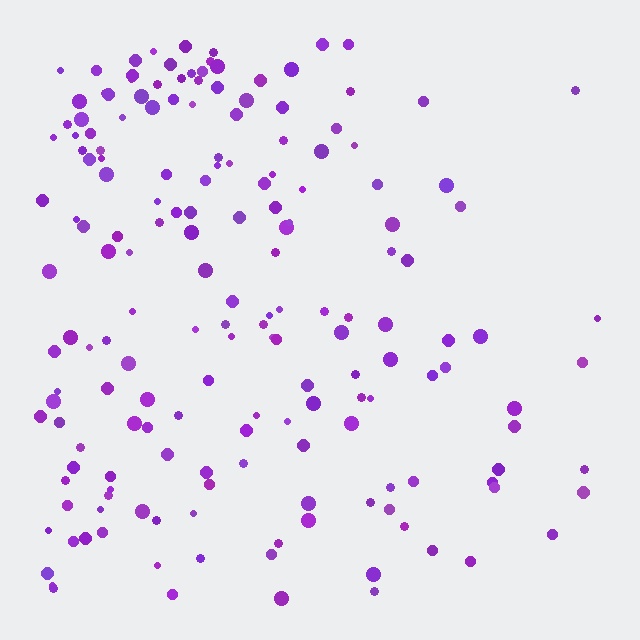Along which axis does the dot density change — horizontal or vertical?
Horizontal.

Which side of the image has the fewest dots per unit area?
The right.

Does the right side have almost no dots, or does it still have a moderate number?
Still a moderate number, just noticeably fewer than the left.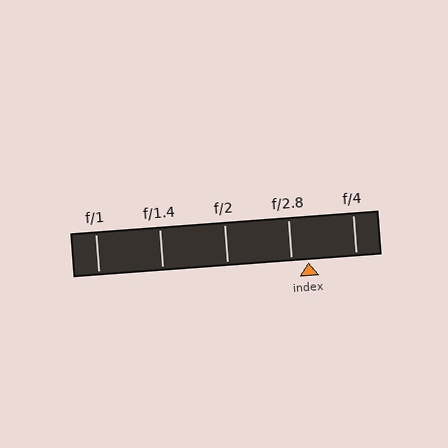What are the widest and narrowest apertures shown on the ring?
The widest aperture shown is f/1 and the narrowest is f/4.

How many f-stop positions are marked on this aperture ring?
There are 5 f-stop positions marked.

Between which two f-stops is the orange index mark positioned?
The index mark is between f/2.8 and f/4.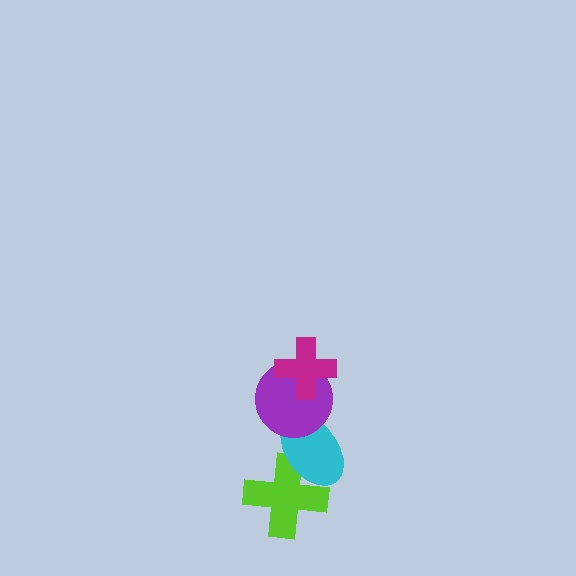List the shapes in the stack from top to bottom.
From top to bottom: the magenta cross, the purple circle, the cyan ellipse, the lime cross.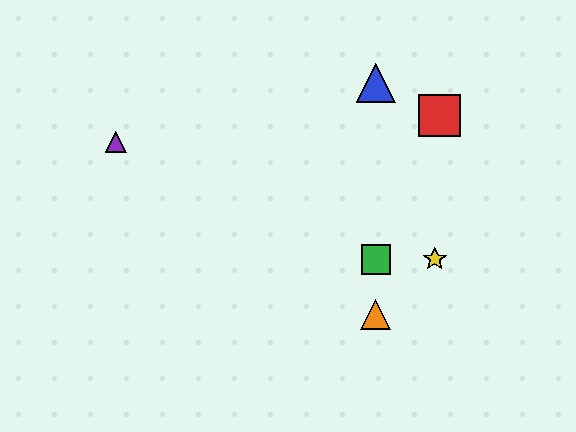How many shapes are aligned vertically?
3 shapes (the blue triangle, the green square, the orange triangle) are aligned vertically.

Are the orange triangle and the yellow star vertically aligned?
No, the orange triangle is at x≈376 and the yellow star is at x≈435.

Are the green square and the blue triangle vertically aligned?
Yes, both are at x≈376.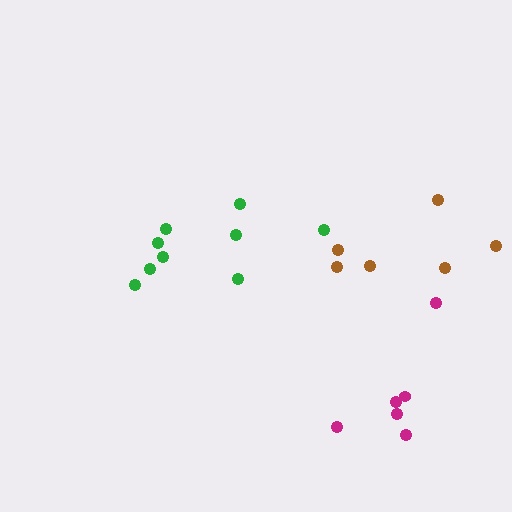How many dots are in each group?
Group 1: 6 dots, Group 2: 9 dots, Group 3: 6 dots (21 total).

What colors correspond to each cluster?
The clusters are colored: brown, green, magenta.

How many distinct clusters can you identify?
There are 3 distinct clusters.